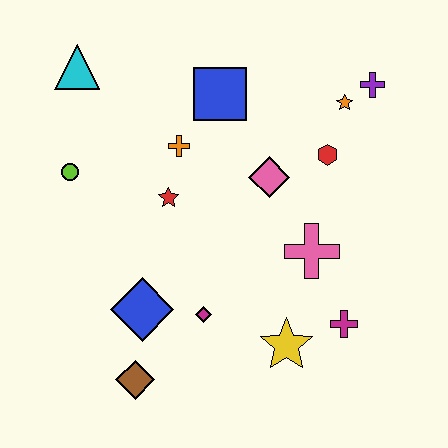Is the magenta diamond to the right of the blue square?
No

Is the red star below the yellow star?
No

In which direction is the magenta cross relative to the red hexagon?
The magenta cross is below the red hexagon.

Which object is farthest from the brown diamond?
The purple cross is farthest from the brown diamond.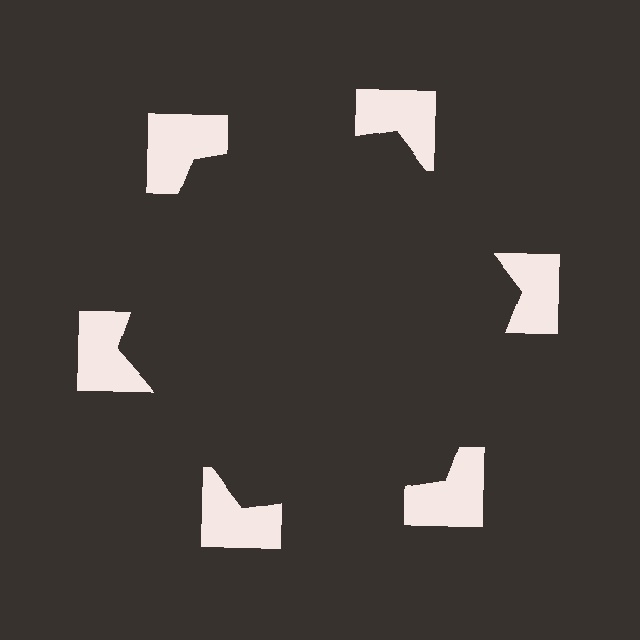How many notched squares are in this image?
There are 6 — one at each vertex of the illusory hexagon.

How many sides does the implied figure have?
6 sides.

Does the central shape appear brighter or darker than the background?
It typically appears slightly darker than the background, even though no actual brightness change is drawn.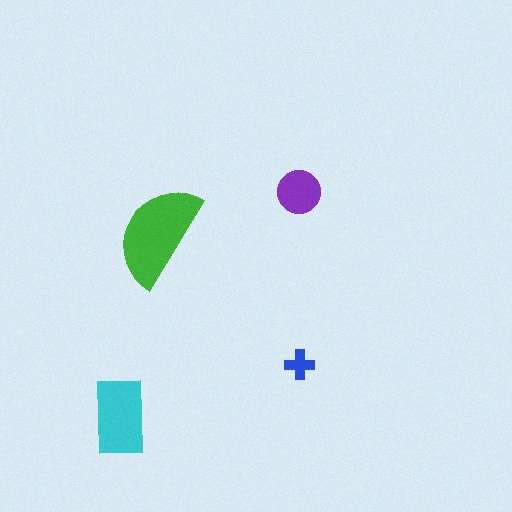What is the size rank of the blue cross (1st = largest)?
4th.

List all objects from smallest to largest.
The blue cross, the purple circle, the cyan rectangle, the green semicircle.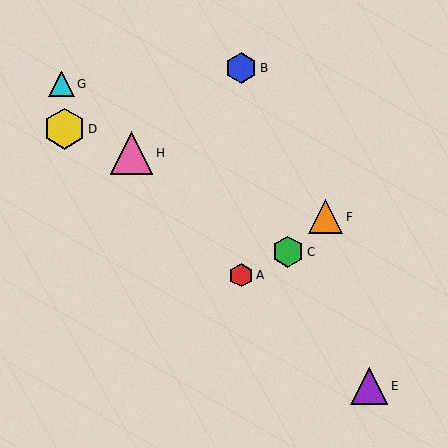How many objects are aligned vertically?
2 objects (A, B) are aligned vertically.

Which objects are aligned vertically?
Objects A, B are aligned vertically.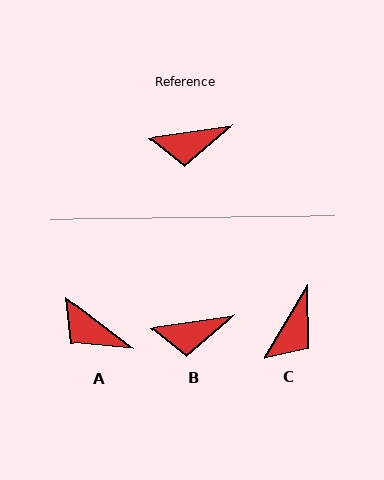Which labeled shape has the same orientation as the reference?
B.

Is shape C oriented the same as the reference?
No, it is off by about 51 degrees.